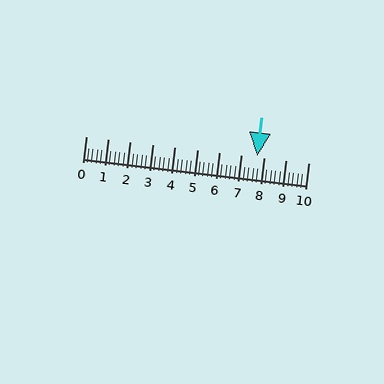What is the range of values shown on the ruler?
The ruler shows values from 0 to 10.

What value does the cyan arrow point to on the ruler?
The cyan arrow points to approximately 7.7.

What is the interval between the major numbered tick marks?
The major tick marks are spaced 1 units apart.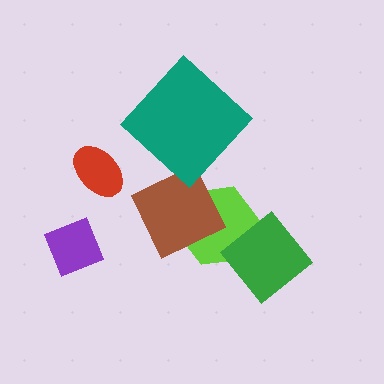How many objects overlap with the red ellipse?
0 objects overlap with the red ellipse.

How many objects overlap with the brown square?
1 object overlaps with the brown square.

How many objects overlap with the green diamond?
1 object overlaps with the green diamond.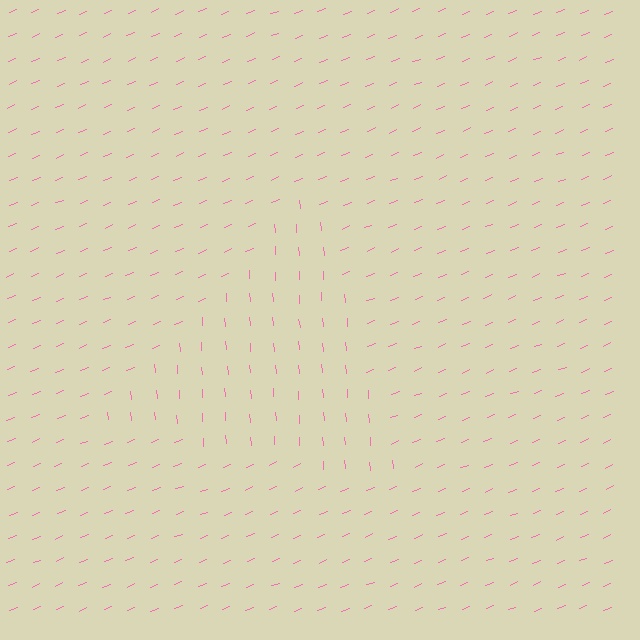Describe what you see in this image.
The image is filled with small pink line segments. A triangle region in the image has lines oriented differently from the surrounding lines, creating a visible texture boundary.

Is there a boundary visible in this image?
Yes, there is a texture boundary formed by a change in line orientation.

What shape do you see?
I see a triangle.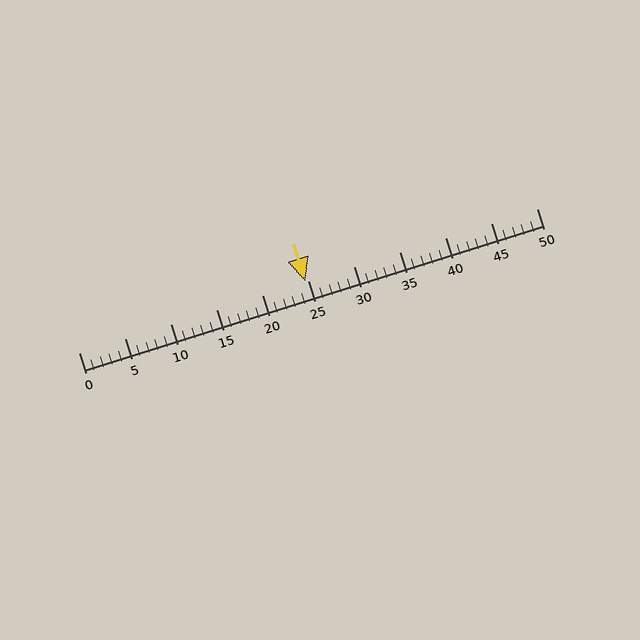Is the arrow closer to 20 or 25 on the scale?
The arrow is closer to 25.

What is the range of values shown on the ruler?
The ruler shows values from 0 to 50.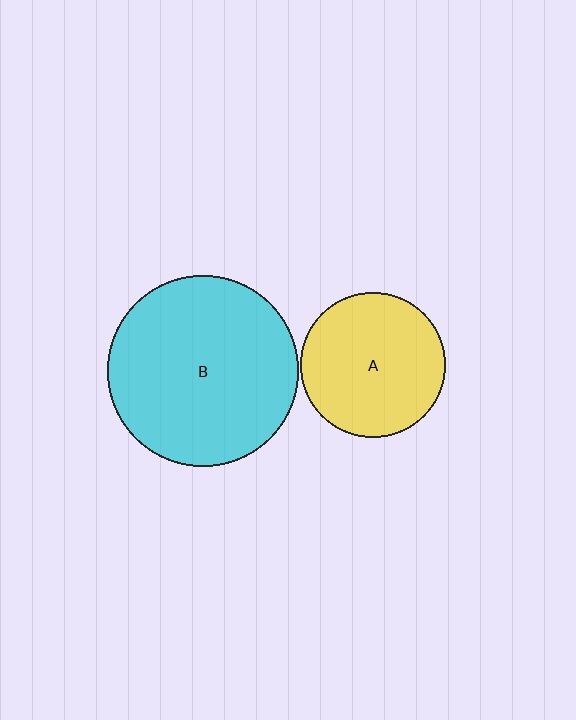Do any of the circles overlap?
No, none of the circles overlap.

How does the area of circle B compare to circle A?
Approximately 1.7 times.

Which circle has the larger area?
Circle B (cyan).